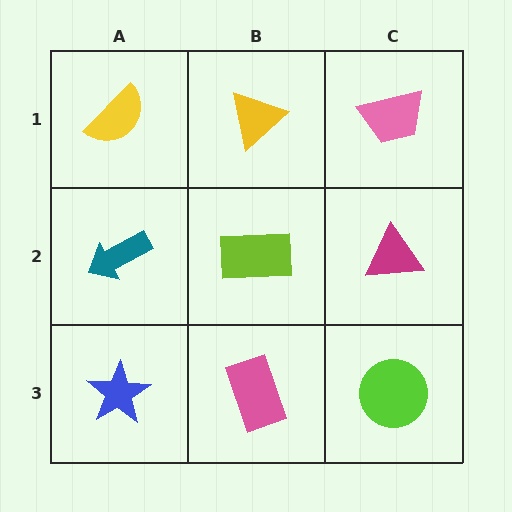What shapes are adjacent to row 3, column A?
A teal arrow (row 2, column A), a pink rectangle (row 3, column B).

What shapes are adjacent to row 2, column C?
A pink trapezoid (row 1, column C), a lime circle (row 3, column C), a lime rectangle (row 2, column B).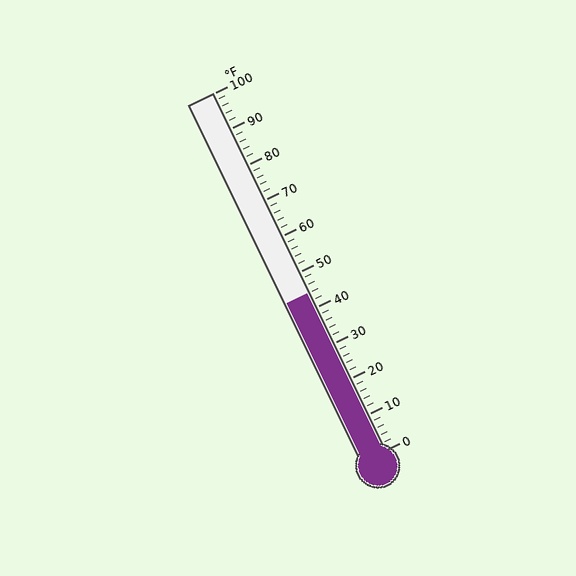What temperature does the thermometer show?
The thermometer shows approximately 44°F.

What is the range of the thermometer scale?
The thermometer scale ranges from 0°F to 100°F.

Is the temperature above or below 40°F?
The temperature is above 40°F.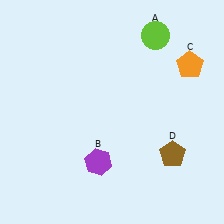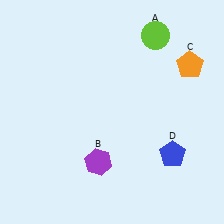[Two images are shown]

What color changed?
The pentagon (D) changed from brown in Image 1 to blue in Image 2.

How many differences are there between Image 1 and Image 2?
There is 1 difference between the two images.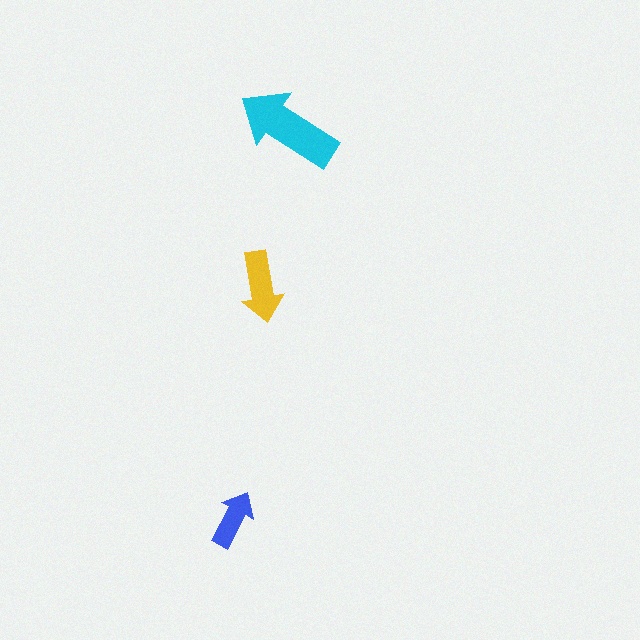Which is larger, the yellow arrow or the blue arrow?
The yellow one.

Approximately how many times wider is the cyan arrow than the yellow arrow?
About 1.5 times wider.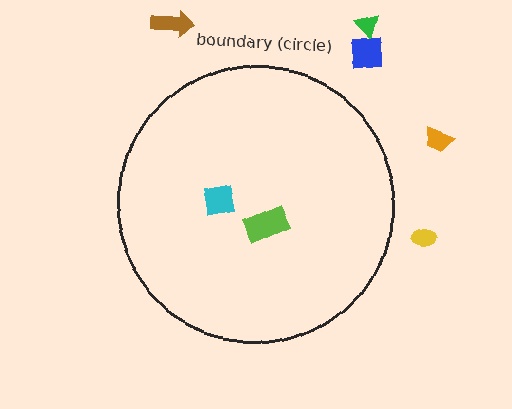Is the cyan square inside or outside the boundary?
Inside.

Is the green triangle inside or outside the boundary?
Outside.